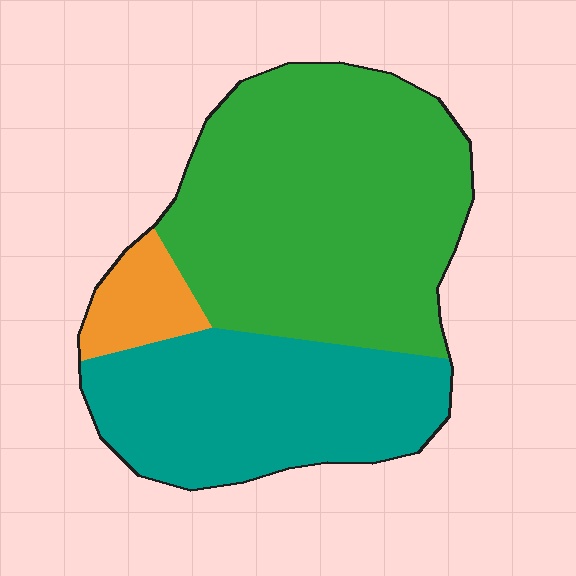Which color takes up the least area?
Orange, at roughly 10%.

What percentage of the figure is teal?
Teal takes up between a quarter and a half of the figure.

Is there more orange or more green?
Green.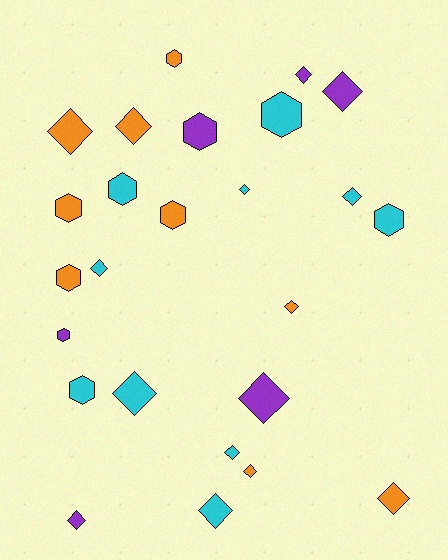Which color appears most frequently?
Cyan, with 10 objects.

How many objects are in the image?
There are 25 objects.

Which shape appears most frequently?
Diamond, with 15 objects.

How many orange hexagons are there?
There are 4 orange hexagons.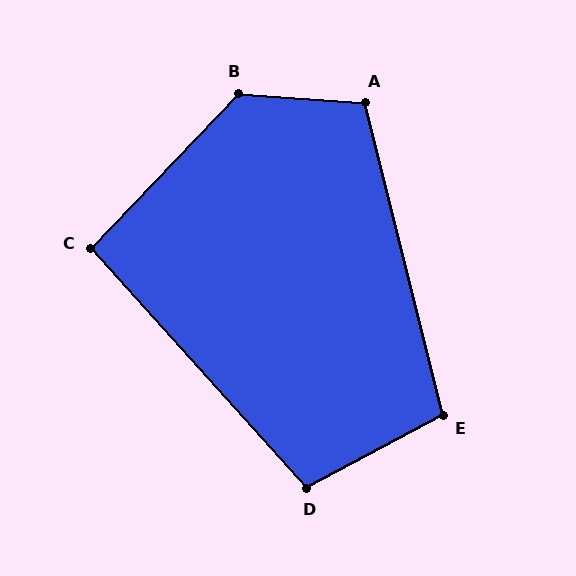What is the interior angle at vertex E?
Approximately 104 degrees (obtuse).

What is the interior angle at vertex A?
Approximately 108 degrees (obtuse).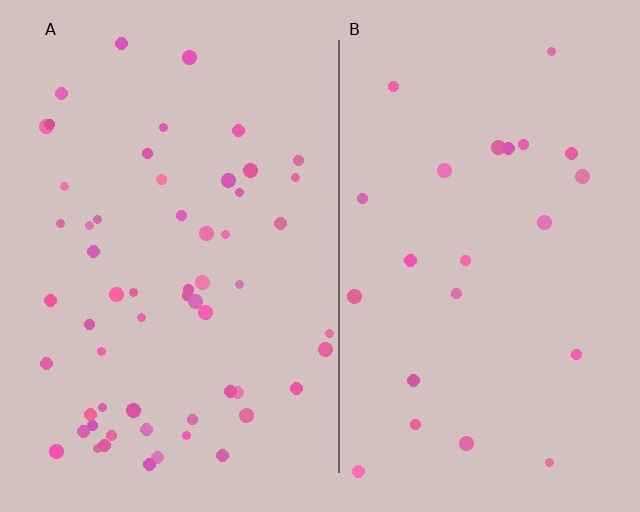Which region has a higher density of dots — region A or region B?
A (the left).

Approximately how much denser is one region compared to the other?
Approximately 2.5× — region A over region B.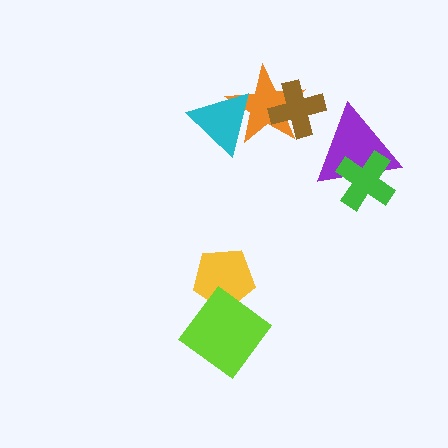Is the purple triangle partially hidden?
Yes, it is partially covered by another shape.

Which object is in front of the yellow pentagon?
The lime diamond is in front of the yellow pentagon.